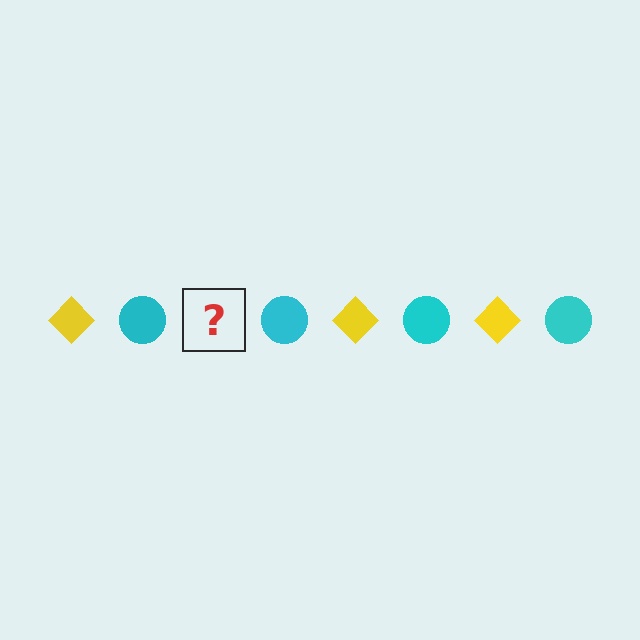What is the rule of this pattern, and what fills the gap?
The rule is that the pattern alternates between yellow diamond and cyan circle. The gap should be filled with a yellow diamond.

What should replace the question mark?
The question mark should be replaced with a yellow diamond.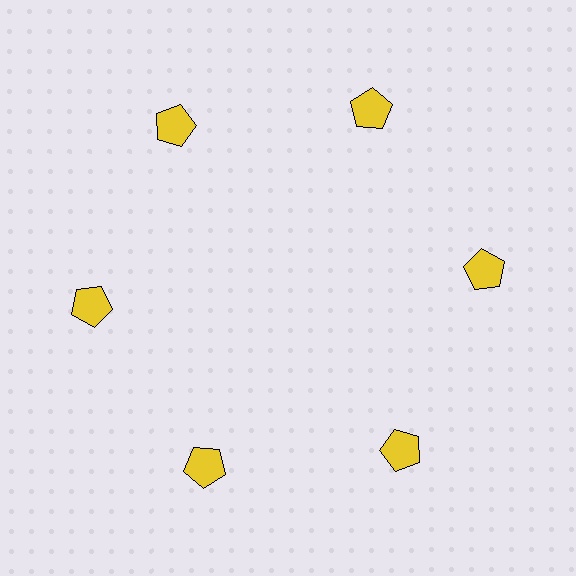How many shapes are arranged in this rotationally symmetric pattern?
There are 6 shapes, arranged in 6 groups of 1.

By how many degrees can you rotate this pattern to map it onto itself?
The pattern maps onto itself every 60 degrees of rotation.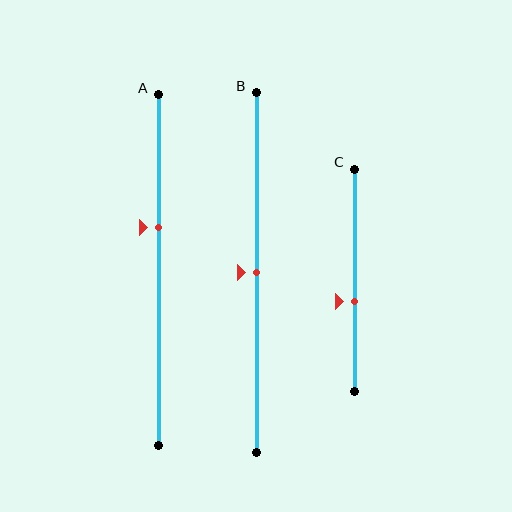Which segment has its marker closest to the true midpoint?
Segment B has its marker closest to the true midpoint.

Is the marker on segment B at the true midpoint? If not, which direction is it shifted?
Yes, the marker on segment B is at the true midpoint.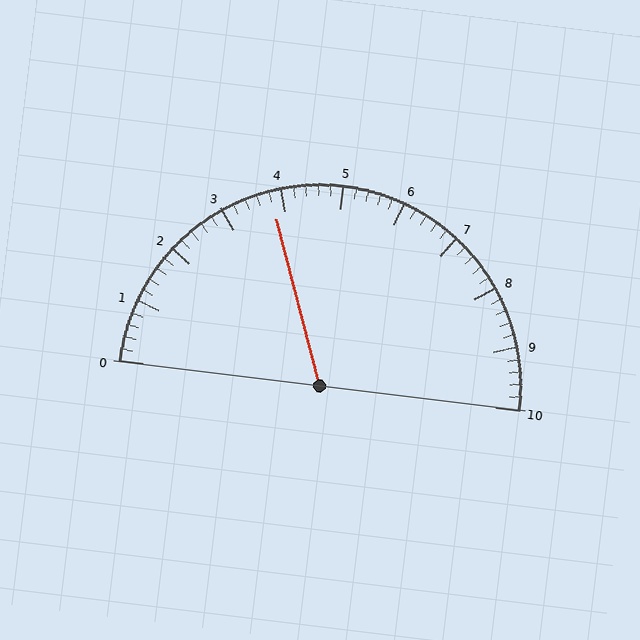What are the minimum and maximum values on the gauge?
The gauge ranges from 0 to 10.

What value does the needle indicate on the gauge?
The needle indicates approximately 3.8.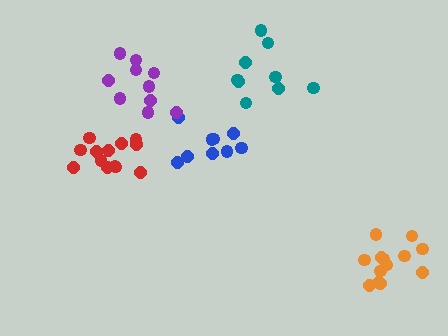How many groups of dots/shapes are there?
There are 5 groups.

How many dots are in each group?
Group 1: 9 dots, Group 2: 13 dots, Group 3: 9 dots, Group 4: 13 dots, Group 5: 10 dots (54 total).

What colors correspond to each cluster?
The clusters are colored: teal, red, blue, orange, purple.